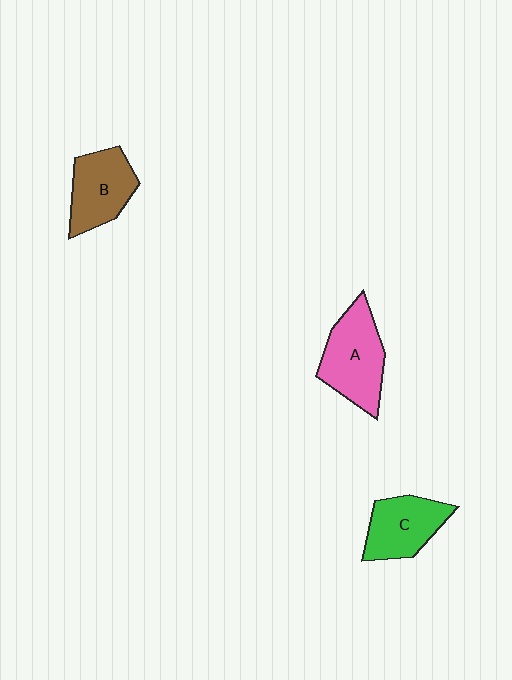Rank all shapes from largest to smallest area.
From largest to smallest: A (pink), B (brown), C (green).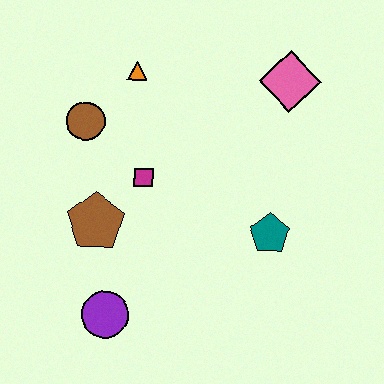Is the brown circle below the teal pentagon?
No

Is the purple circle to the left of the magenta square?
Yes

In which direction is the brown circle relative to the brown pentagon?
The brown circle is above the brown pentagon.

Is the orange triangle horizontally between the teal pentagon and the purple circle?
Yes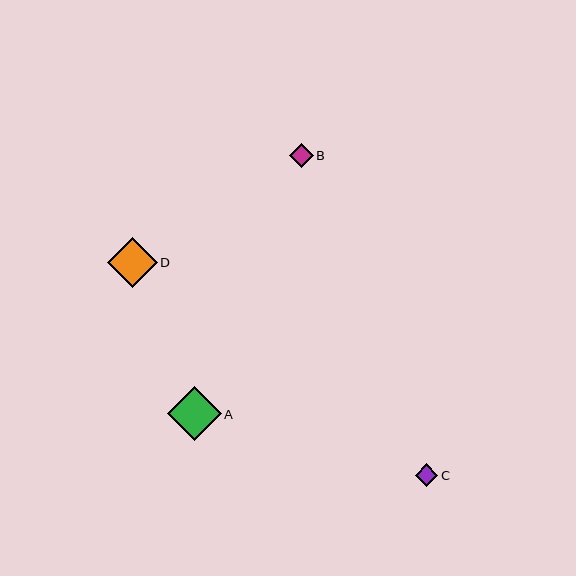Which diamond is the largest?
Diamond A is the largest with a size of approximately 54 pixels.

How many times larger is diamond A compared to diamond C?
Diamond A is approximately 2.4 times the size of diamond C.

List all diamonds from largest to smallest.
From largest to smallest: A, D, B, C.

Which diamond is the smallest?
Diamond C is the smallest with a size of approximately 23 pixels.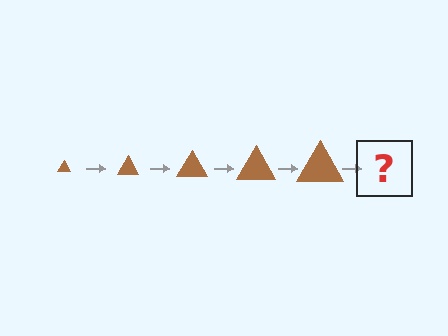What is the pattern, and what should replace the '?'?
The pattern is that the triangle gets progressively larger each step. The '?' should be a brown triangle, larger than the previous one.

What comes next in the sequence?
The next element should be a brown triangle, larger than the previous one.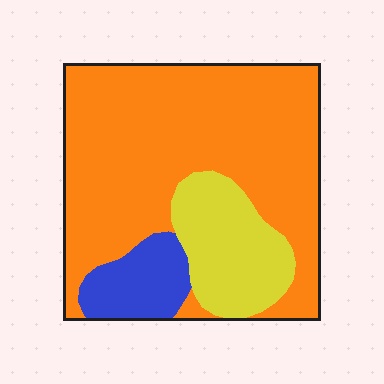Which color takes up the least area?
Blue, at roughly 10%.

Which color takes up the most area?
Orange, at roughly 70%.